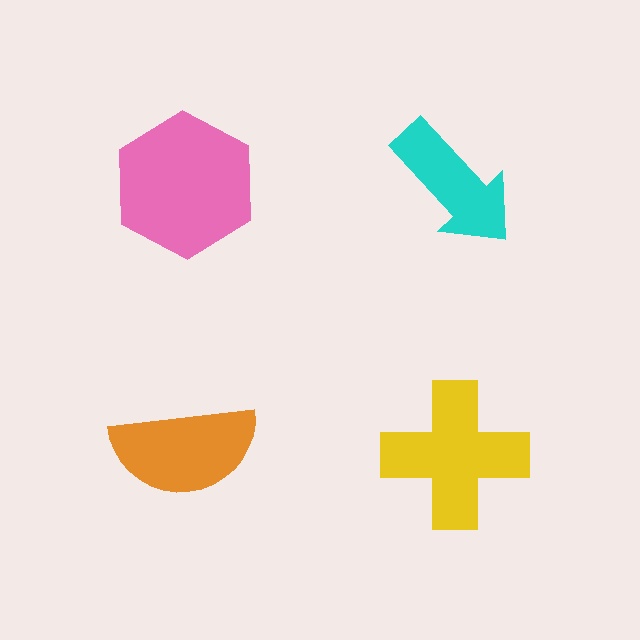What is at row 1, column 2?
A cyan arrow.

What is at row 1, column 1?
A pink hexagon.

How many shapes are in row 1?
2 shapes.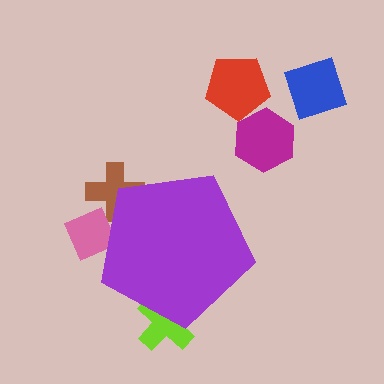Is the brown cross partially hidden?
Yes, the brown cross is partially hidden behind the purple pentagon.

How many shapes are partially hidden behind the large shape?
3 shapes are partially hidden.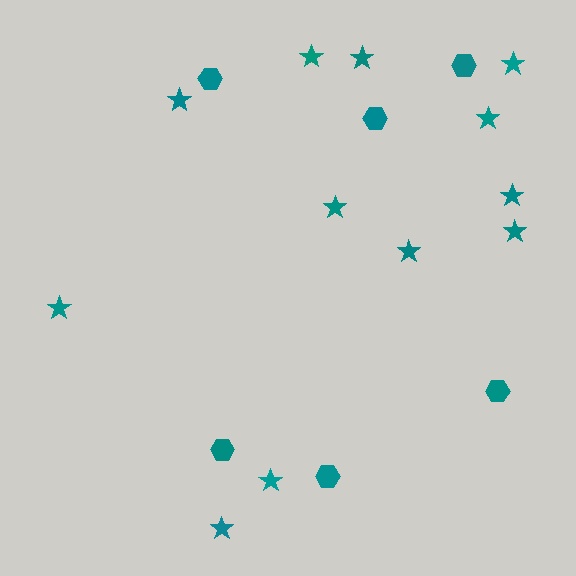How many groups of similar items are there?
There are 2 groups: one group of stars (12) and one group of hexagons (6).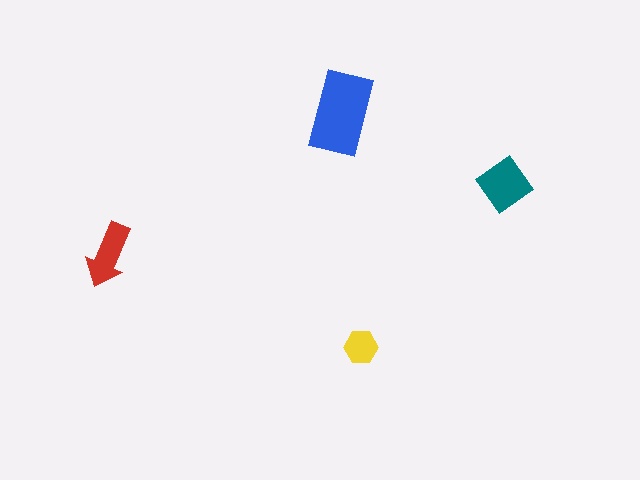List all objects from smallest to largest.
The yellow hexagon, the red arrow, the teal diamond, the blue rectangle.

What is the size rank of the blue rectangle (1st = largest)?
1st.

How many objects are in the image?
There are 4 objects in the image.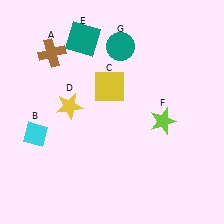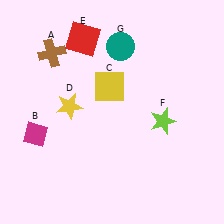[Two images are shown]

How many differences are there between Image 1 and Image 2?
There are 2 differences between the two images.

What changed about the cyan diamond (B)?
In Image 1, B is cyan. In Image 2, it changed to magenta.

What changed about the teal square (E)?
In Image 1, E is teal. In Image 2, it changed to red.